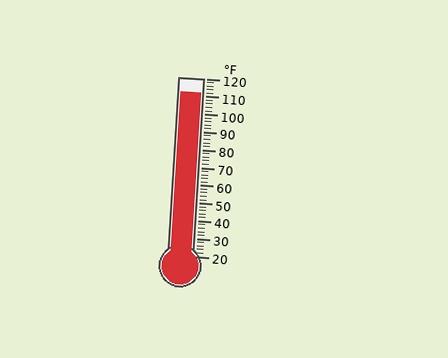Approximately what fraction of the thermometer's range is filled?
The thermometer is filled to approximately 90% of its range.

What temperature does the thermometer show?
The thermometer shows approximately 112°F.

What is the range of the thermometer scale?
The thermometer scale ranges from 20°F to 120°F.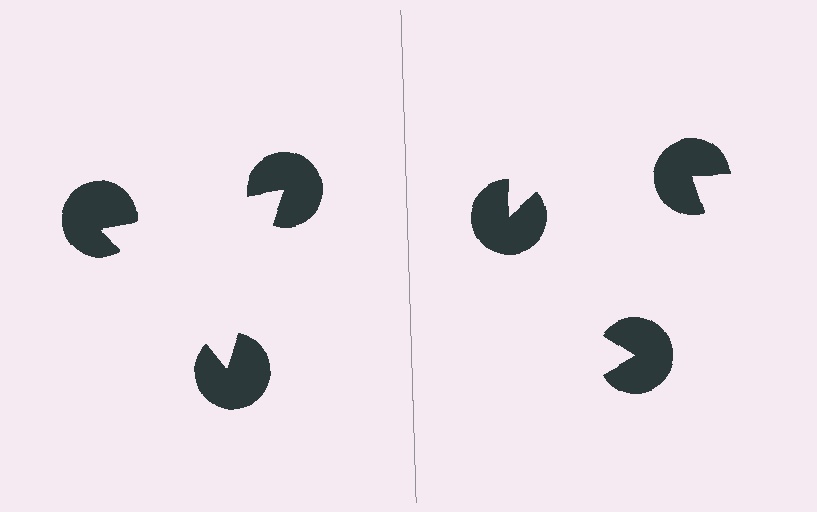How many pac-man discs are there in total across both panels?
6 — 3 on each side.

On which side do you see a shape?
An illusory triangle appears on the left side. On the right side the wedge cuts are rotated, so no coherent shape forms.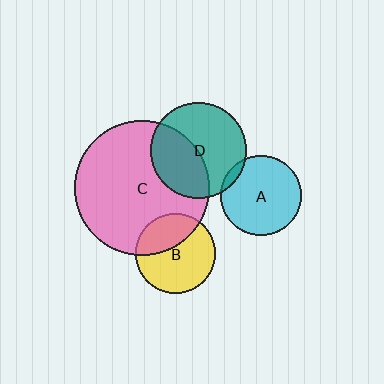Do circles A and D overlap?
Yes.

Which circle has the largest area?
Circle C (pink).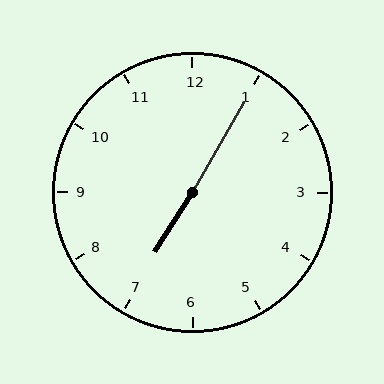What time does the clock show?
7:05.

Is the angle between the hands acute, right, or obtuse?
It is obtuse.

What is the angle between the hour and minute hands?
Approximately 178 degrees.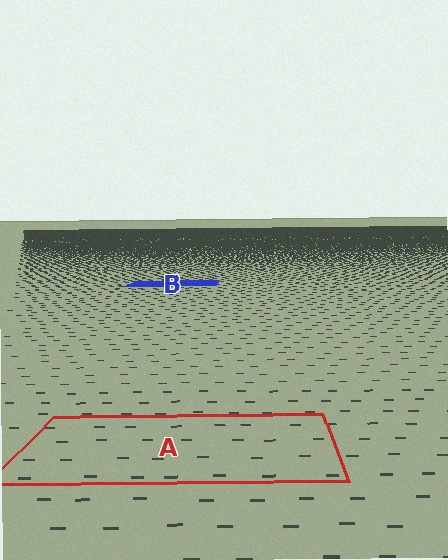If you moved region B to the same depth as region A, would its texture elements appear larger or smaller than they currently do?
They would appear larger. At a closer depth, the same texture elements are projected at a bigger on-screen size.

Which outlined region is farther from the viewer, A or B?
Region B is farther from the viewer — the texture elements inside it appear smaller and more densely packed.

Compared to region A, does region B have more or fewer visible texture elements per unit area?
Region B has more texture elements per unit area — they are packed more densely because it is farther away.